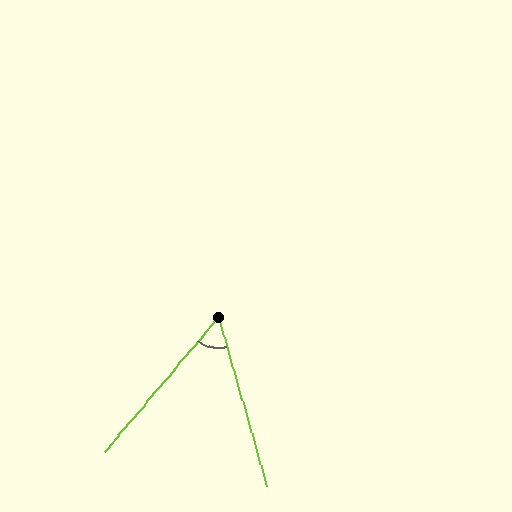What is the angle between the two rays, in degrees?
Approximately 56 degrees.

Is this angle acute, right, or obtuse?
It is acute.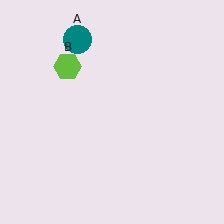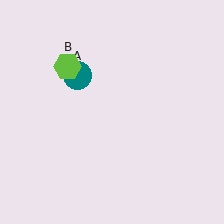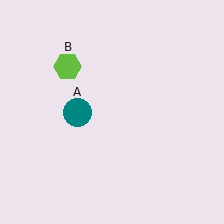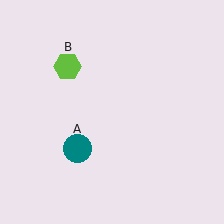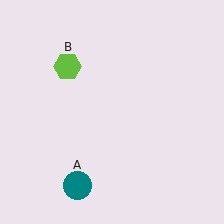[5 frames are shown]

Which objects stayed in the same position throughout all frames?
Lime hexagon (object B) remained stationary.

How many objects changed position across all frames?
1 object changed position: teal circle (object A).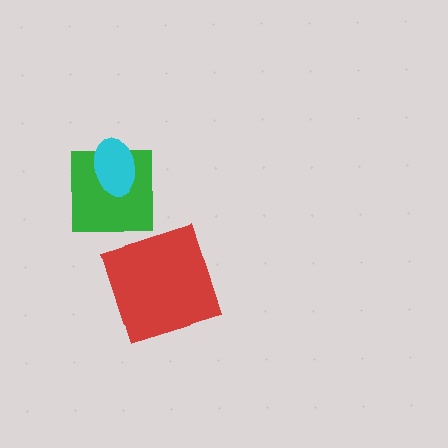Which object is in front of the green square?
The cyan ellipse is in front of the green square.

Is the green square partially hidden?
Yes, it is partially covered by another shape.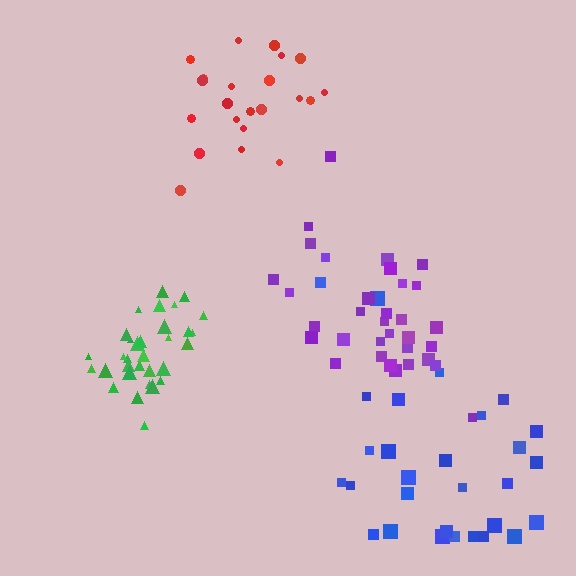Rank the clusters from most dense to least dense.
green, purple, red, blue.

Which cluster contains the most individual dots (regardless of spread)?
Green (34).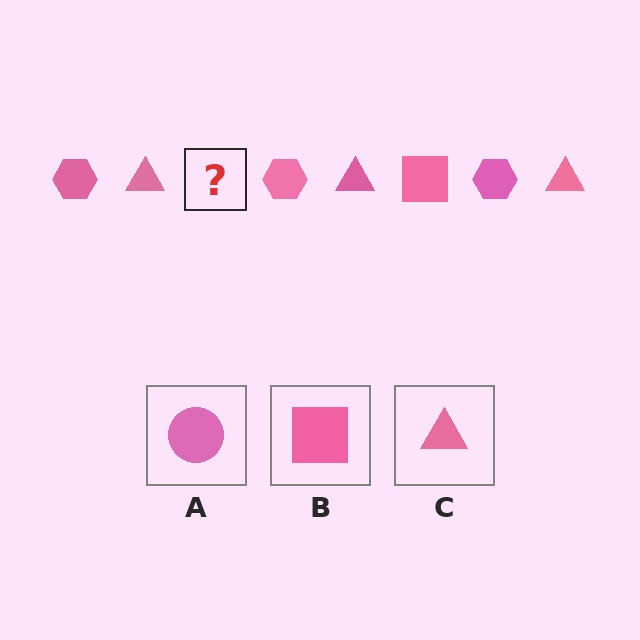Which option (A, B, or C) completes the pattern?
B.